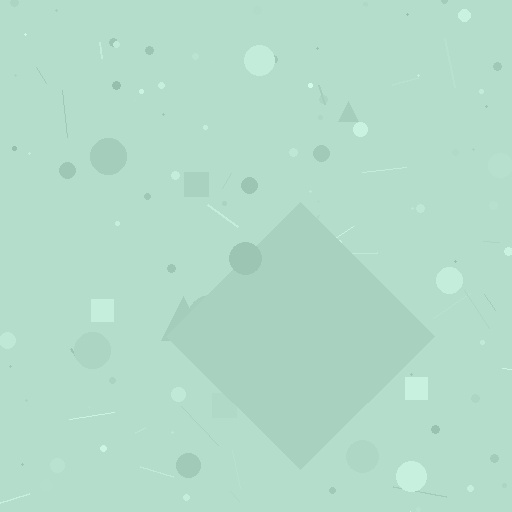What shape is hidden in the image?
A diamond is hidden in the image.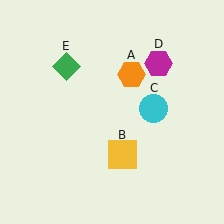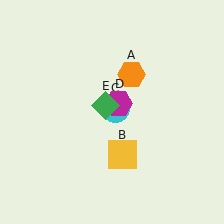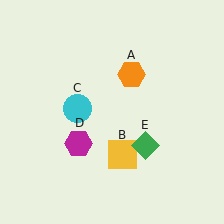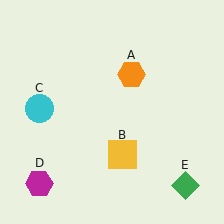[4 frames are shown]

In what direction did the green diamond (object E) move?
The green diamond (object E) moved down and to the right.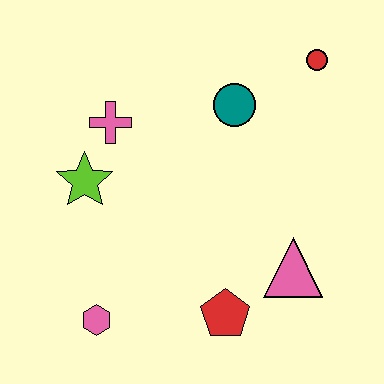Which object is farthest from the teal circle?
The pink hexagon is farthest from the teal circle.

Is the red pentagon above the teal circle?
No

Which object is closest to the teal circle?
The red circle is closest to the teal circle.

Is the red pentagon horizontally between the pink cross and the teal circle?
Yes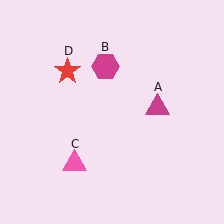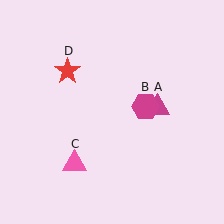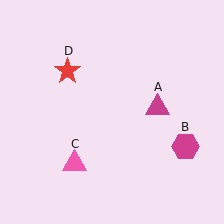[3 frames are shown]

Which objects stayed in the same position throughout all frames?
Magenta triangle (object A) and pink triangle (object C) and red star (object D) remained stationary.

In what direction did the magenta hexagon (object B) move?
The magenta hexagon (object B) moved down and to the right.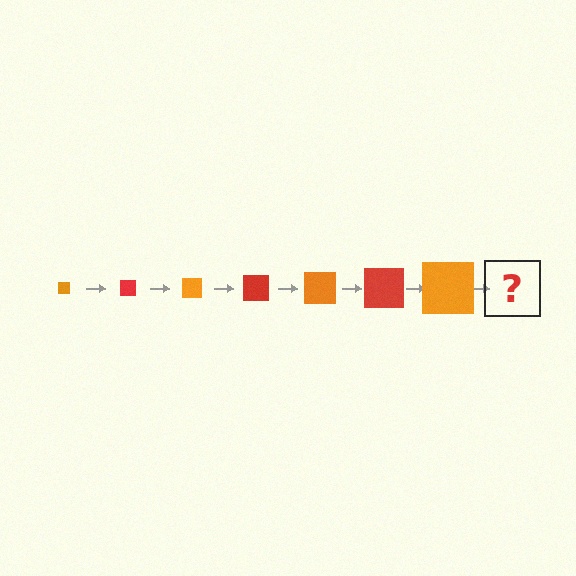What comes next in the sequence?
The next element should be a red square, larger than the previous one.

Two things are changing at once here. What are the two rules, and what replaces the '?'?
The two rules are that the square grows larger each step and the color cycles through orange and red. The '?' should be a red square, larger than the previous one.